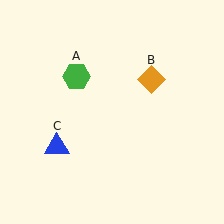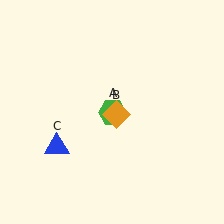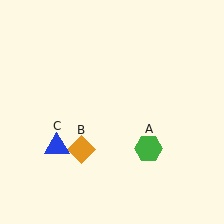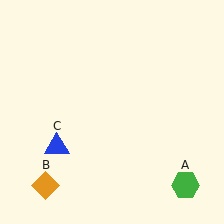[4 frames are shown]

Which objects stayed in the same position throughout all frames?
Blue triangle (object C) remained stationary.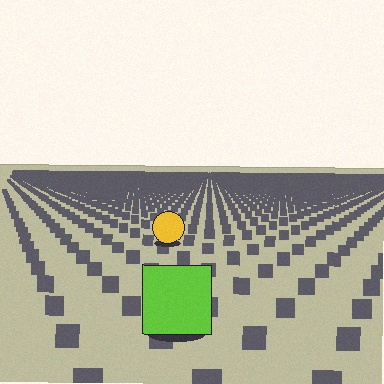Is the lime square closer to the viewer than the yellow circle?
Yes. The lime square is closer — you can tell from the texture gradient: the ground texture is coarser near it.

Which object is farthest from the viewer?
The yellow circle is farthest from the viewer. It appears smaller and the ground texture around it is denser.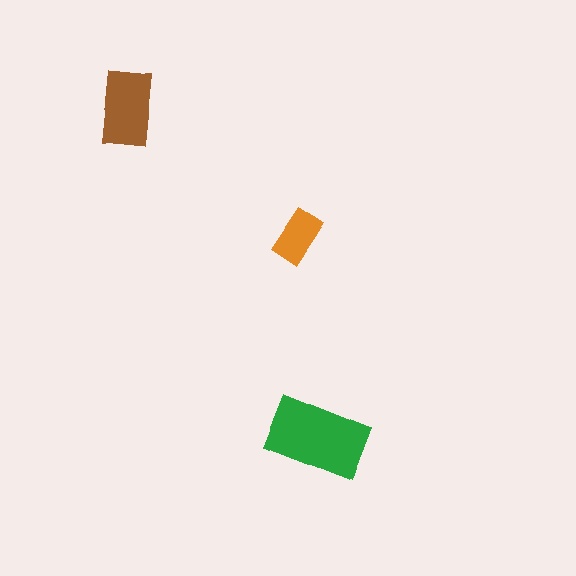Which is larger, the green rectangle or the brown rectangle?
The green one.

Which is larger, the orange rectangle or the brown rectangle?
The brown one.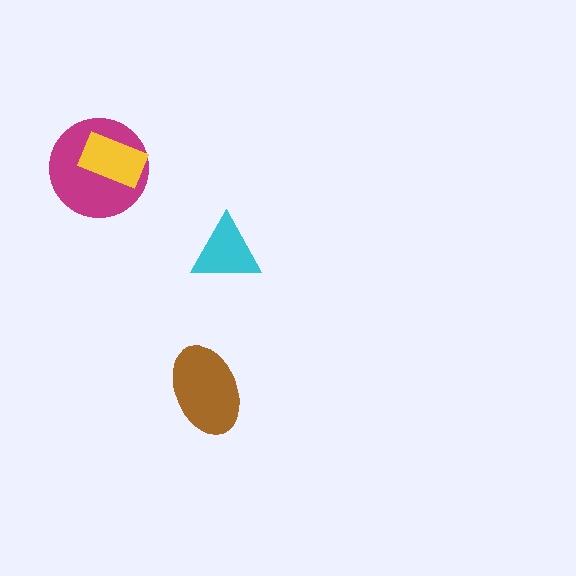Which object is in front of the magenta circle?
The yellow rectangle is in front of the magenta circle.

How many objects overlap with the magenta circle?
1 object overlaps with the magenta circle.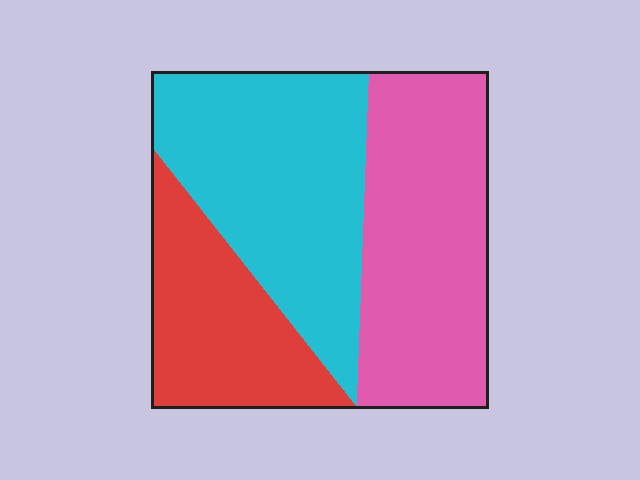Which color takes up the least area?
Red, at roughly 25%.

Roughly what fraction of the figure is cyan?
Cyan takes up about two fifths (2/5) of the figure.